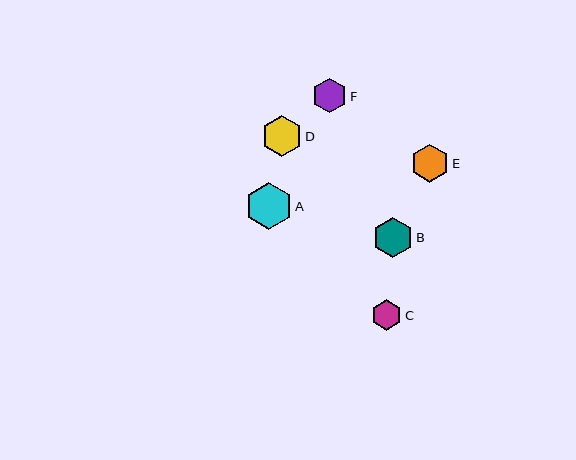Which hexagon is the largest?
Hexagon A is the largest with a size of approximately 47 pixels.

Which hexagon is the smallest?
Hexagon C is the smallest with a size of approximately 30 pixels.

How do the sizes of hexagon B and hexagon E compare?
Hexagon B and hexagon E are approximately the same size.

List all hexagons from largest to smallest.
From largest to smallest: A, D, B, E, F, C.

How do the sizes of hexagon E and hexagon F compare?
Hexagon E and hexagon F are approximately the same size.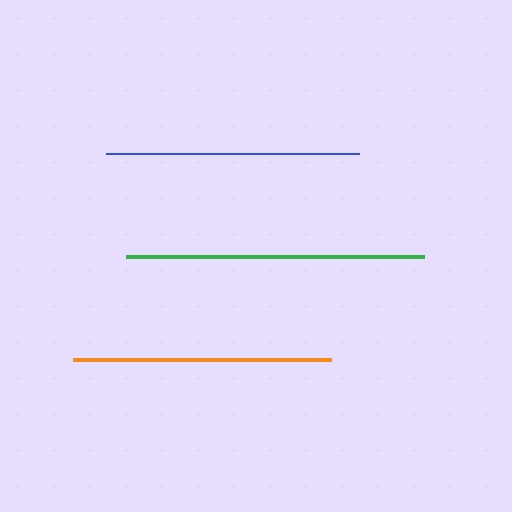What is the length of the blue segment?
The blue segment is approximately 253 pixels long.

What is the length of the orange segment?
The orange segment is approximately 258 pixels long.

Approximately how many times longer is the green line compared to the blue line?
The green line is approximately 1.2 times the length of the blue line.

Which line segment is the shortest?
The blue line is the shortest at approximately 253 pixels.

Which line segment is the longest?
The green line is the longest at approximately 299 pixels.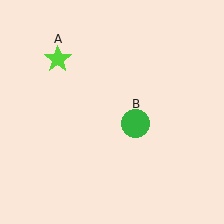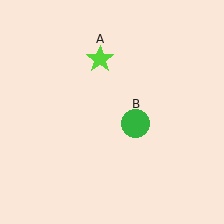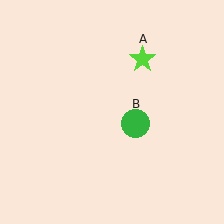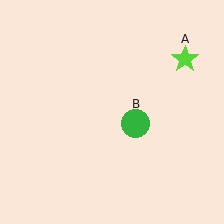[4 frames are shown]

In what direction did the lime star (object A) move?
The lime star (object A) moved right.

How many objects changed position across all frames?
1 object changed position: lime star (object A).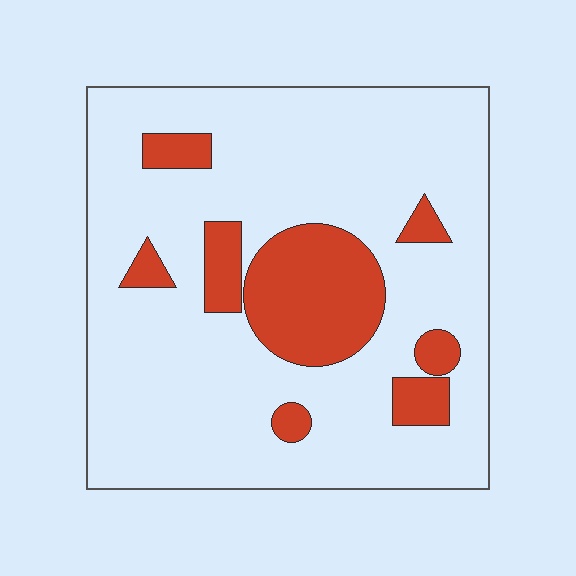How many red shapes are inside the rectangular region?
8.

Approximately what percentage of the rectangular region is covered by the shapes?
Approximately 20%.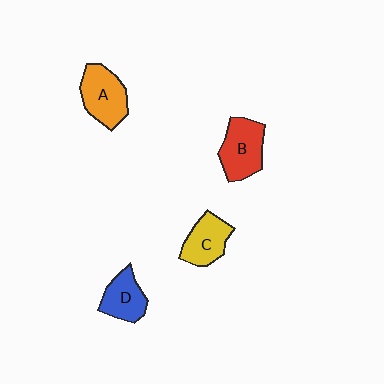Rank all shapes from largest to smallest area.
From largest to smallest: A (orange), B (red), C (yellow), D (blue).